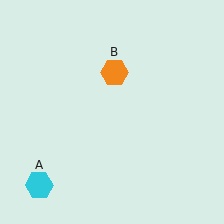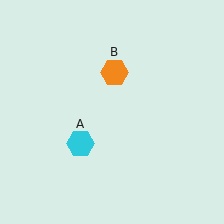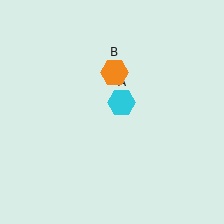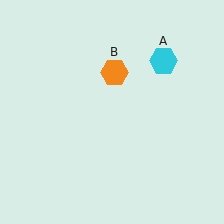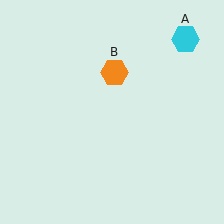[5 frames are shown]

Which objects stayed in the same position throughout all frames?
Orange hexagon (object B) remained stationary.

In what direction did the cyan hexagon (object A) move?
The cyan hexagon (object A) moved up and to the right.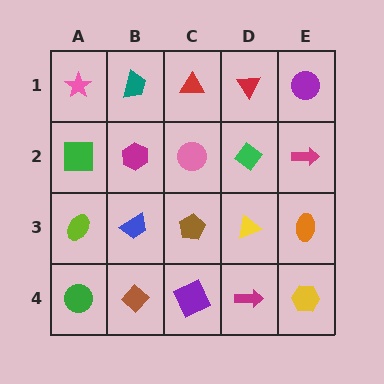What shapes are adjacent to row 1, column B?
A magenta hexagon (row 2, column B), a pink star (row 1, column A), a red triangle (row 1, column C).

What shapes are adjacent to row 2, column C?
A red triangle (row 1, column C), a brown pentagon (row 3, column C), a magenta hexagon (row 2, column B), a green diamond (row 2, column D).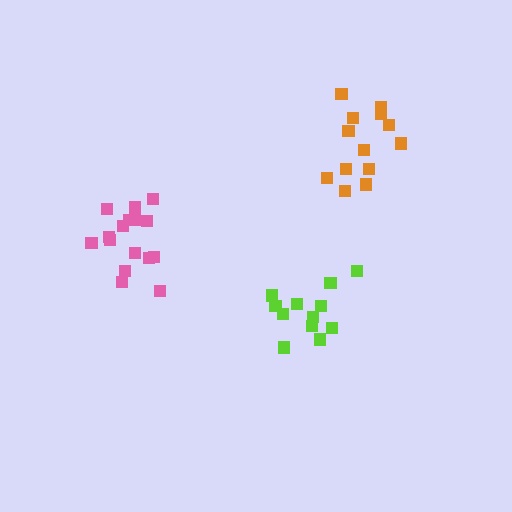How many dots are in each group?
Group 1: 12 dots, Group 2: 17 dots, Group 3: 13 dots (42 total).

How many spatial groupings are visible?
There are 3 spatial groupings.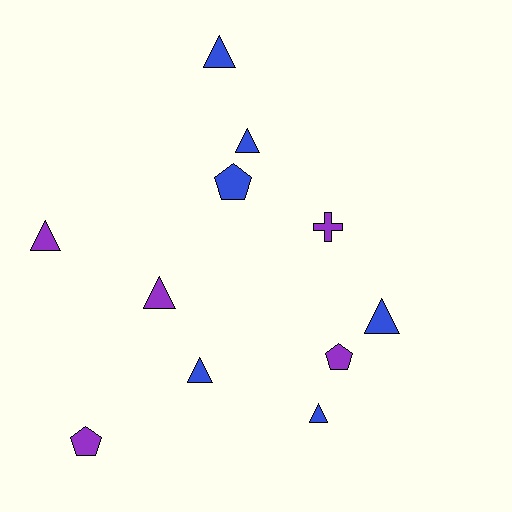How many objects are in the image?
There are 11 objects.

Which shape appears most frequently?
Triangle, with 7 objects.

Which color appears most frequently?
Blue, with 6 objects.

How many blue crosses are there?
There are no blue crosses.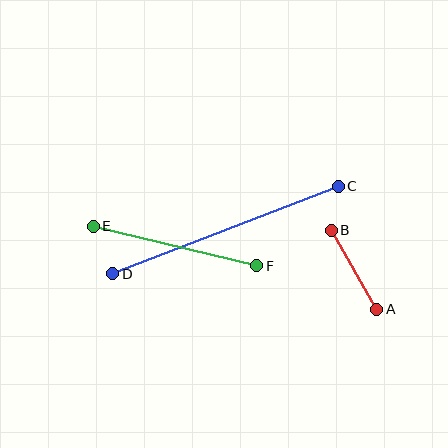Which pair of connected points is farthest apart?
Points C and D are farthest apart.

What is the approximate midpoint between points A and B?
The midpoint is at approximately (354, 270) pixels.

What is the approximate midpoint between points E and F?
The midpoint is at approximately (175, 246) pixels.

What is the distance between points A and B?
The distance is approximately 91 pixels.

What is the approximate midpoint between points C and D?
The midpoint is at approximately (226, 230) pixels.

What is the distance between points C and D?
The distance is approximately 242 pixels.